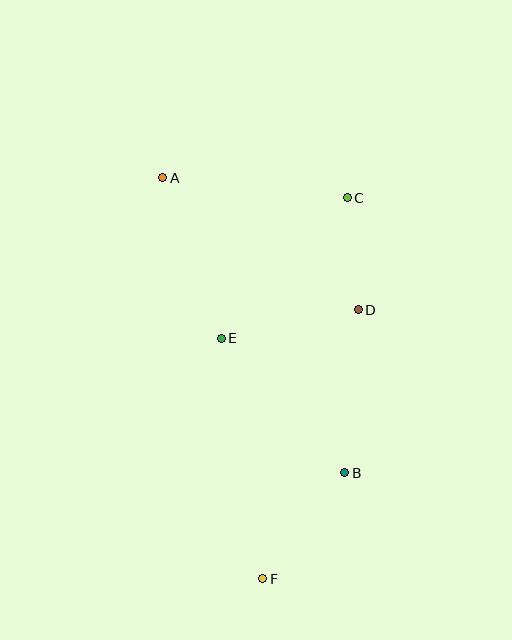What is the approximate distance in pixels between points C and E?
The distance between C and E is approximately 189 pixels.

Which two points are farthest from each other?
Points A and F are farthest from each other.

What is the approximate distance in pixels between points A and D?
The distance between A and D is approximately 236 pixels.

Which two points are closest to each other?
Points C and D are closest to each other.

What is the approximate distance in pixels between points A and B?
The distance between A and B is approximately 346 pixels.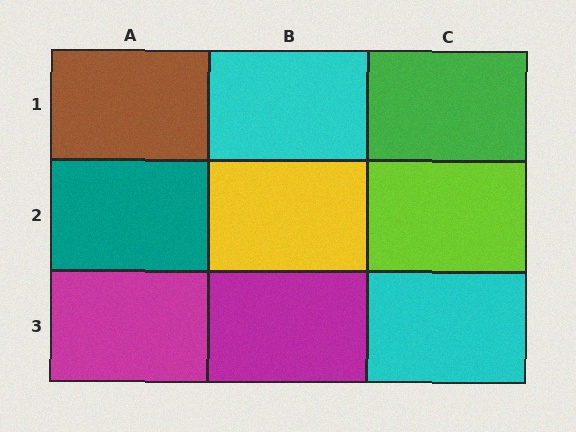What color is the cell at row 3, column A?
Magenta.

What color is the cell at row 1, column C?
Green.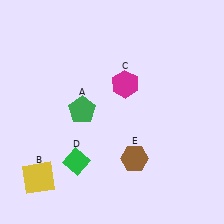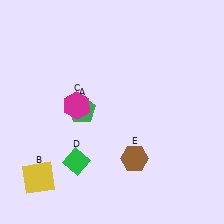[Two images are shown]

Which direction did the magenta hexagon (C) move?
The magenta hexagon (C) moved left.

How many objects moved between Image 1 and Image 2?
1 object moved between the two images.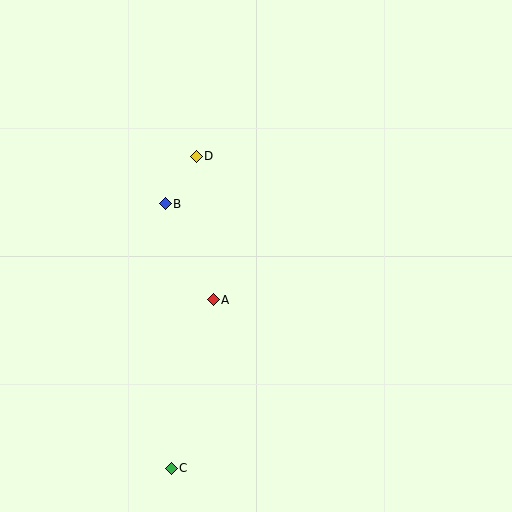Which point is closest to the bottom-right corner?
Point C is closest to the bottom-right corner.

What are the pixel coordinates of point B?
Point B is at (165, 204).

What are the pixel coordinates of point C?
Point C is at (171, 468).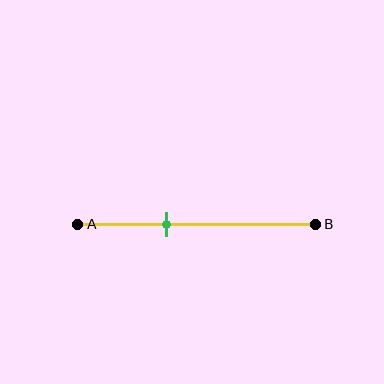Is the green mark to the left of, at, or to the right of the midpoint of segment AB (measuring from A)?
The green mark is to the left of the midpoint of segment AB.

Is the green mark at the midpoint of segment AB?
No, the mark is at about 35% from A, not at the 50% midpoint.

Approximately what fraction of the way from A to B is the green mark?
The green mark is approximately 35% of the way from A to B.